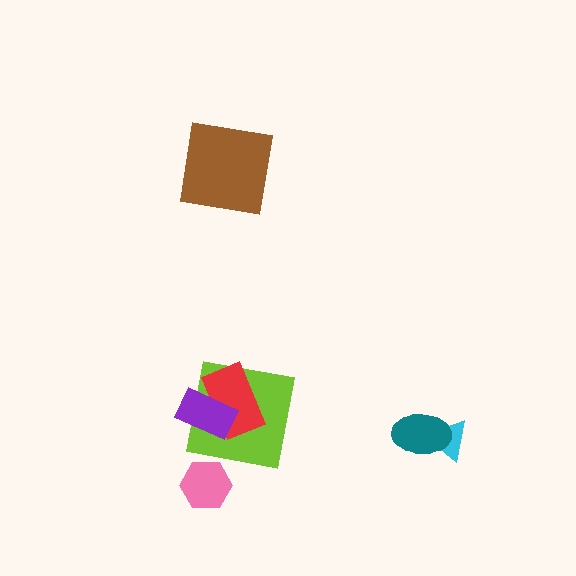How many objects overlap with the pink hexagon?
0 objects overlap with the pink hexagon.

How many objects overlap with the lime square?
2 objects overlap with the lime square.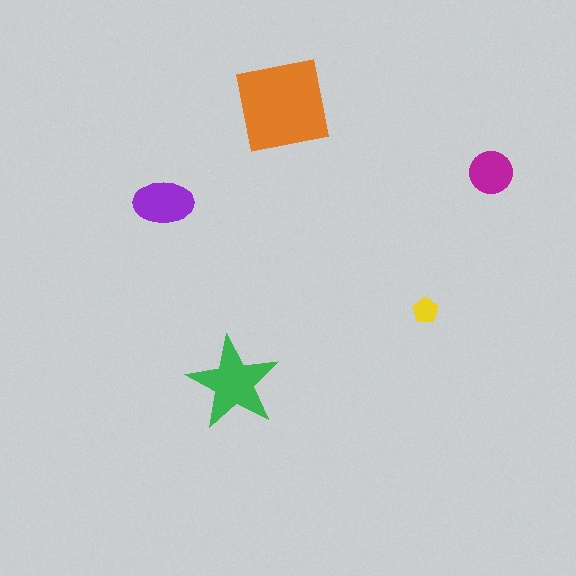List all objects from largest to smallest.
The orange square, the green star, the purple ellipse, the magenta circle, the yellow pentagon.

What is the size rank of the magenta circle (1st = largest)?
4th.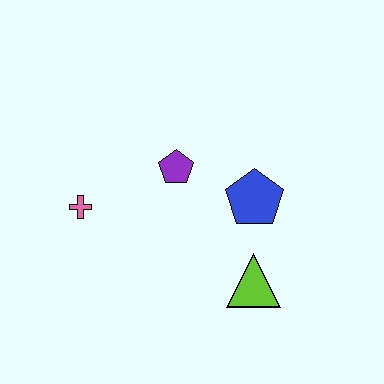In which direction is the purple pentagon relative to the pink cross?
The purple pentagon is to the right of the pink cross.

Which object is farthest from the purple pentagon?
The lime triangle is farthest from the purple pentagon.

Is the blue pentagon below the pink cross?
No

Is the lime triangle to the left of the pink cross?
No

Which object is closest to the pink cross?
The purple pentagon is closest to the pink cross.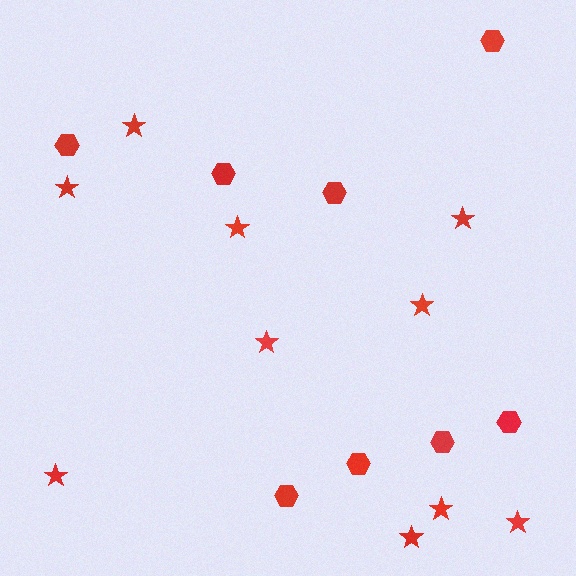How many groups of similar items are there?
There are 2 groups: one group of stars (10) and one group of hexagons (8).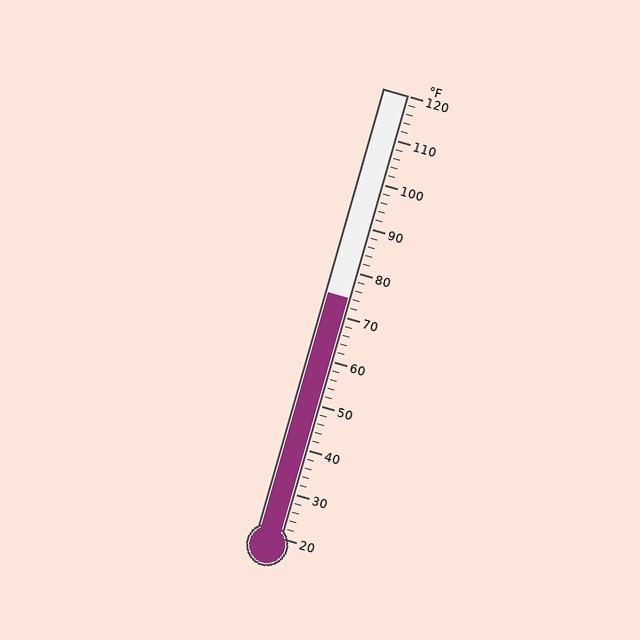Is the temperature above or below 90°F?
The temperature is below 90°F.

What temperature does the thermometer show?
The thermometer shows approximately 74°F.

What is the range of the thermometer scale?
The thermometer scale ranges from 20°F to 120°F.